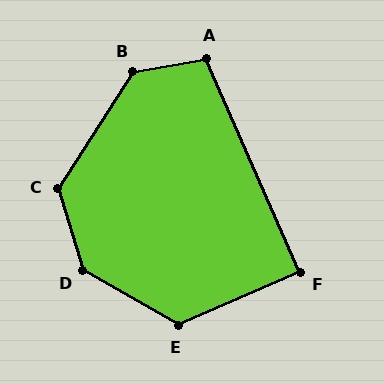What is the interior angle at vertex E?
Approximately 126 degrees (obtuse).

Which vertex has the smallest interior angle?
F, at approximately 90 degrees.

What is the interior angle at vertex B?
Approximately 133 degrees (obtuse).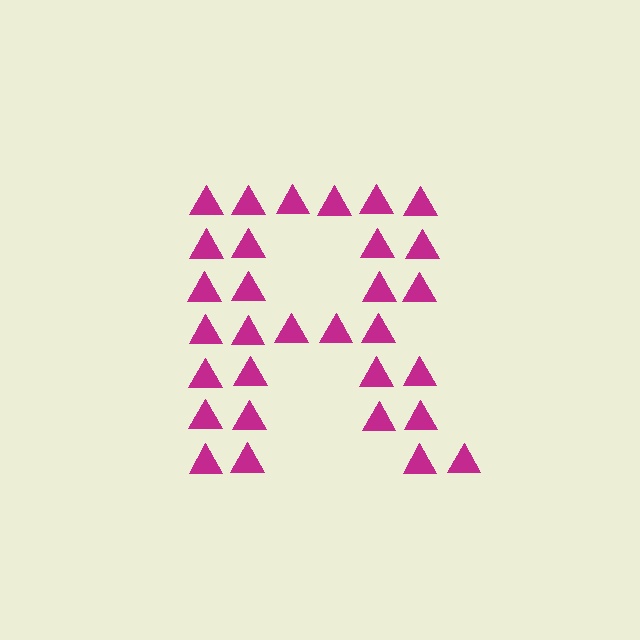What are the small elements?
The small elements are triangles.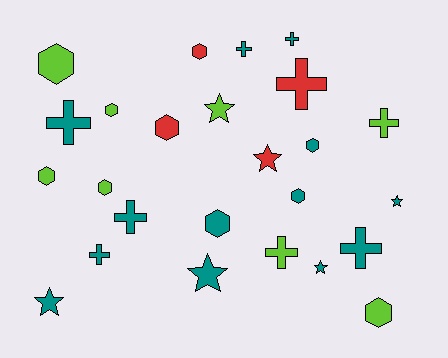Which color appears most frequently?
Teal, with 13 objects.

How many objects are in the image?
There are 25 objects.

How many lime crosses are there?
There are 2 lime crosses.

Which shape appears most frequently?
Hexagon, with 10 objects.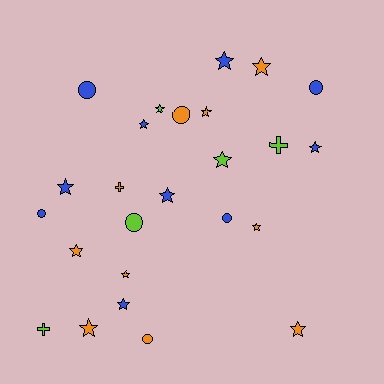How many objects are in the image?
There are 25 objects.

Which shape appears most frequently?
Star, with 15 objects.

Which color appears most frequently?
Blue, with 10 objects.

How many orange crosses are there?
There is 1 orange cross.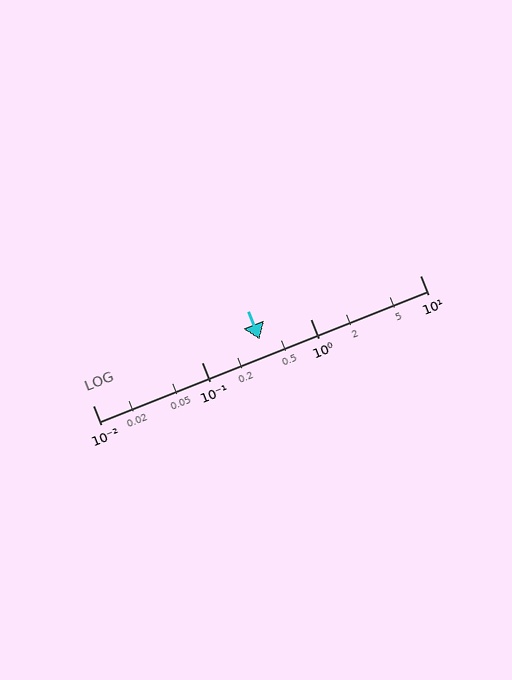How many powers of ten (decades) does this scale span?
The scale spans 3 decades, from 0.01 to 10.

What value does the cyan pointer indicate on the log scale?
The pointer indicates approximately 0.34.